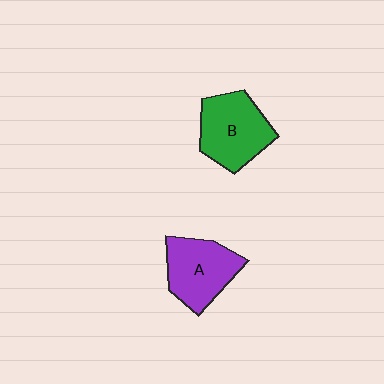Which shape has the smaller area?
Shape A (purple).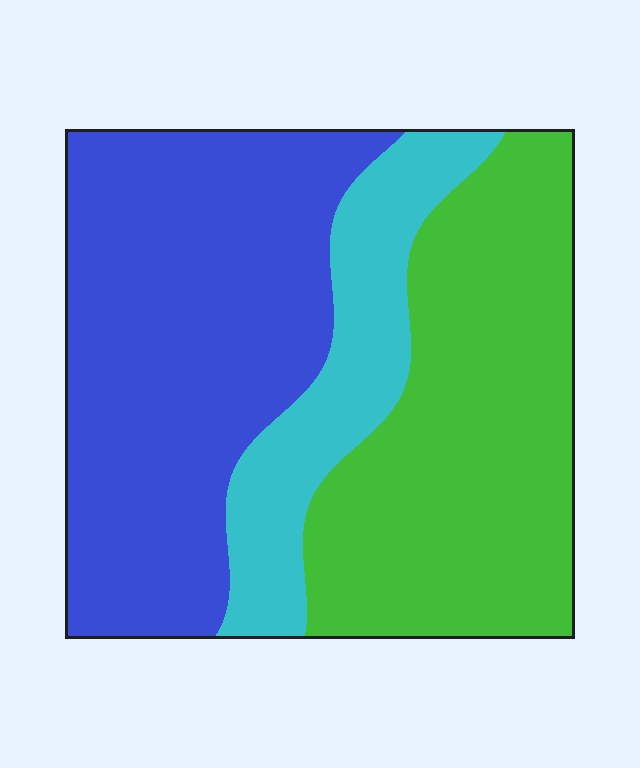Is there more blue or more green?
Blue.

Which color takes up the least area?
Cyan, at roughly 15%.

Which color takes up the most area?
Blue, at roughly 45%.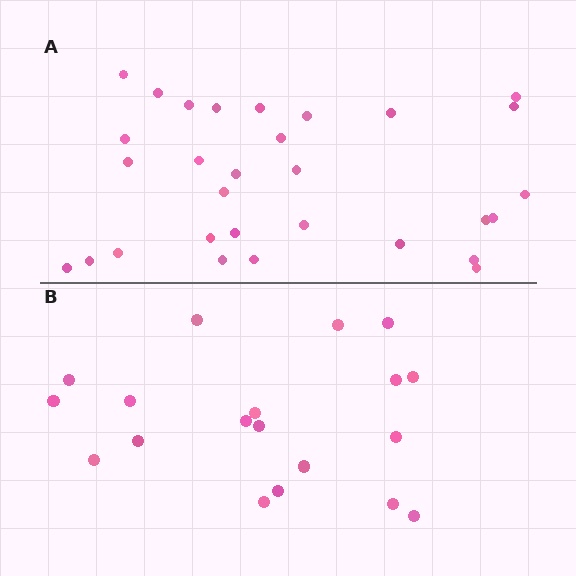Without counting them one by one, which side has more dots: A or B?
Region A (the top region) has more dots.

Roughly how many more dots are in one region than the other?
Region A has roughly 12 or so more dots than region B.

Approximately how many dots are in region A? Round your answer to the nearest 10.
About 30 dots.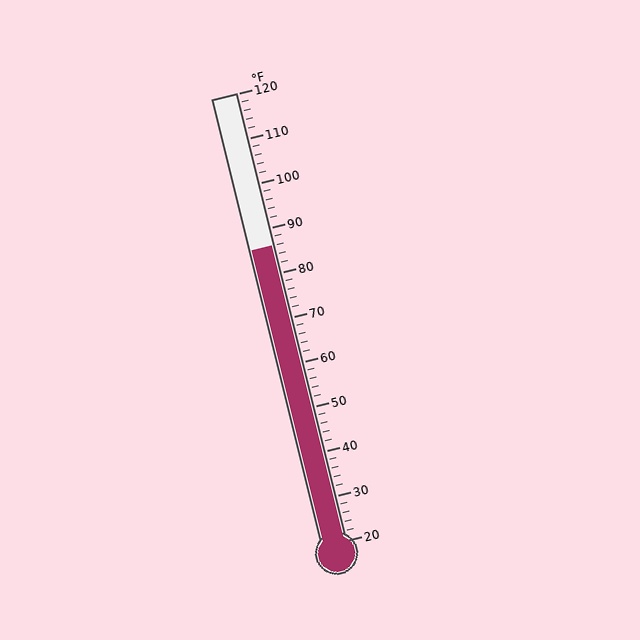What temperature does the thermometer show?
The thermometer shows approximately 86°F.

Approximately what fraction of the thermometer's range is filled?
The thermometer is filled to approximately 65% of its range.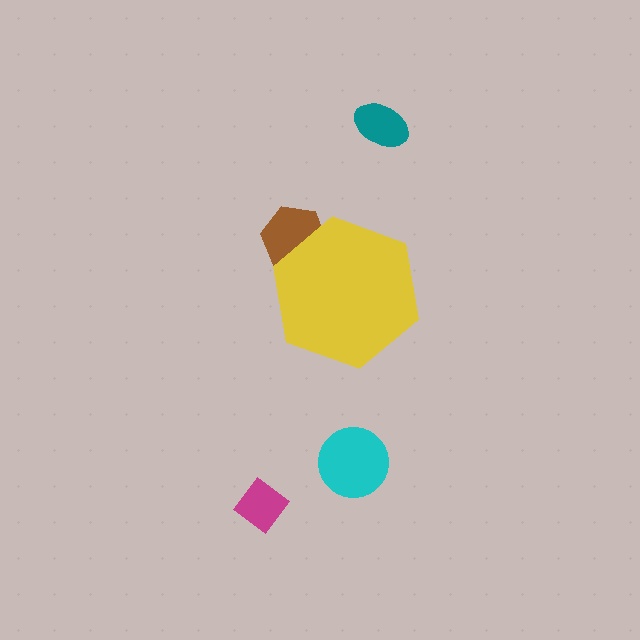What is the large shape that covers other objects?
A yellow hexagon.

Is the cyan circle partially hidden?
No, the cyan circle is fully visible.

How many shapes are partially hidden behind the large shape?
1 shape is partially hidden.